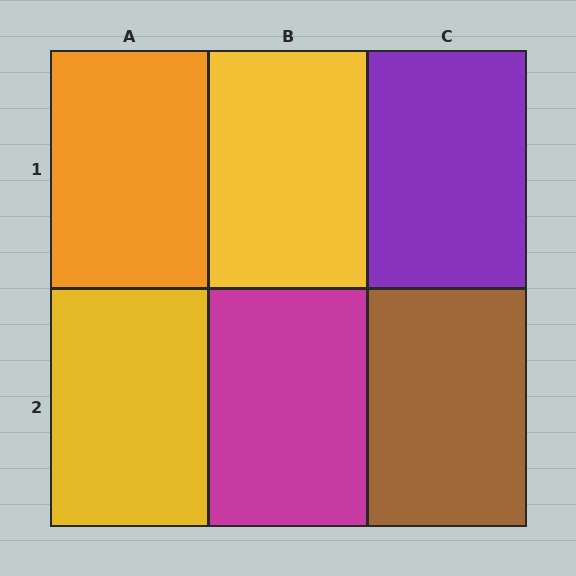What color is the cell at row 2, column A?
Yellow.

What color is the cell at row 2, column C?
Brown.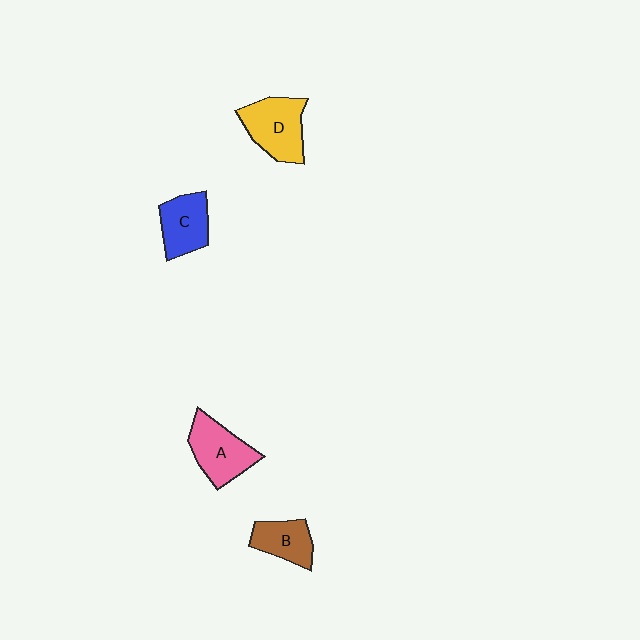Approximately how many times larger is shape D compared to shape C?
Approximately 1.3 times.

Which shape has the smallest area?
Shape B (brown).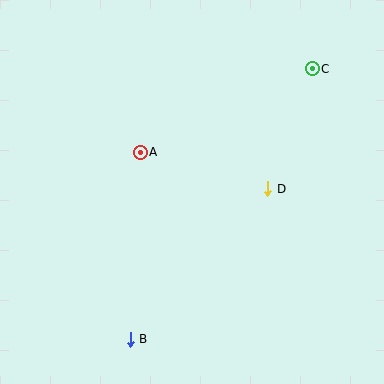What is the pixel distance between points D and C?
The distance between D and C is 128 pixels.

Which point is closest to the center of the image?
Point A at (140, 152) is closest to the center.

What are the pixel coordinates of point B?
Point B is at (130, 339).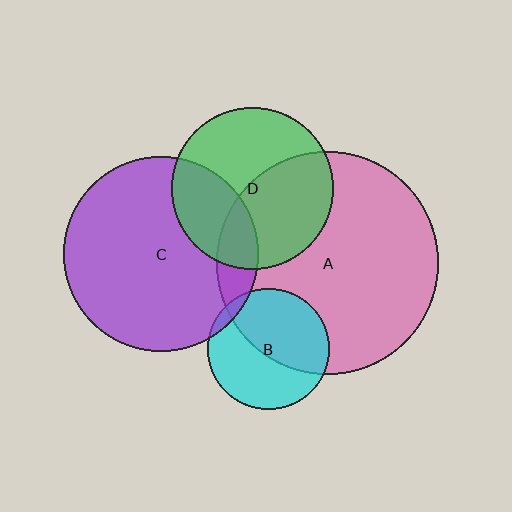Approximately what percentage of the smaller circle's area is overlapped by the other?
Approximately 10%.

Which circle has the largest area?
Circle A (pink).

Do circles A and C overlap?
Yes.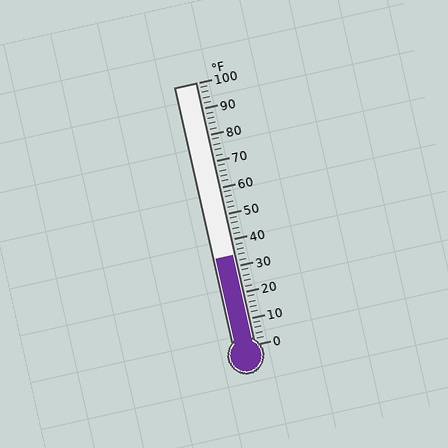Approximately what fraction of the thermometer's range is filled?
The thermometer is filled to approximately 35% of its range.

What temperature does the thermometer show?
The thermometer shows approximately 34°F.